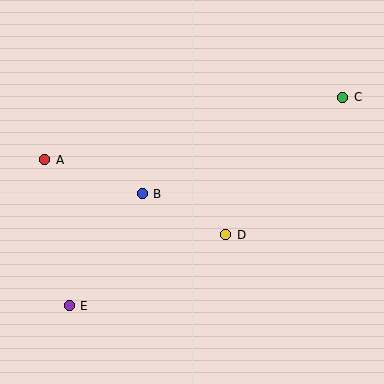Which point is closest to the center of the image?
Point B at (142, 194) is closest to the center.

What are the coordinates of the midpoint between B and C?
The midpoint between B and C is at (242, 145).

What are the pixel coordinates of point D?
Point D is at (226, 235).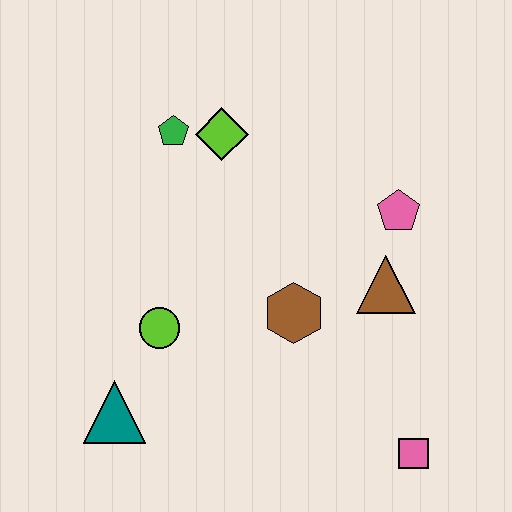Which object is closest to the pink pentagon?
The brown triangle is closest to the pink pentagon.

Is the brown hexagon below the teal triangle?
No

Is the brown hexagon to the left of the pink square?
Yes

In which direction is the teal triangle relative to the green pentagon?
The teal triangle is below the green pentagon.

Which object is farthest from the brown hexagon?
The green pentagon is farthest from the brown hexagon.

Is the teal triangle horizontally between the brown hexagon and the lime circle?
No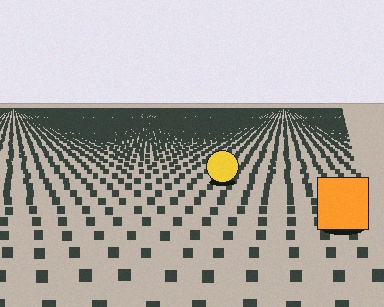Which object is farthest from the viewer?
The yellow circle is farthest from the viewer. It appears smaller and the ground texture around it is denser.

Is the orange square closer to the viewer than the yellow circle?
Yes. The orange square is closer — you can tell from the texture gradient: the ground texture is coarser near it.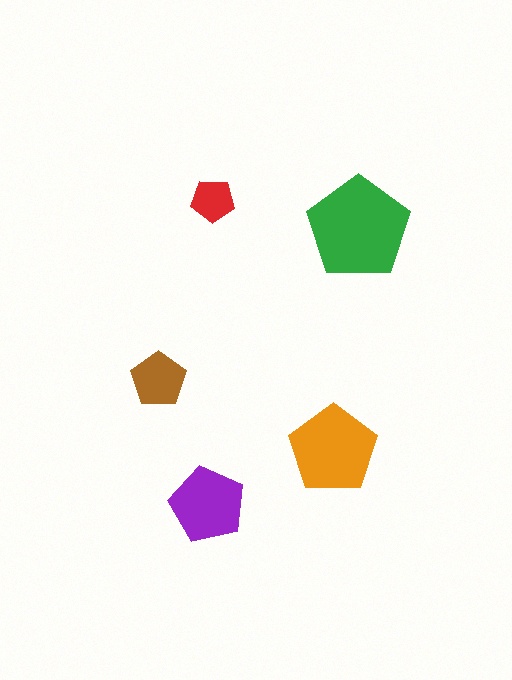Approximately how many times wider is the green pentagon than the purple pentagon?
About 1.5 times wider.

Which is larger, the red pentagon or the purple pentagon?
The purple one.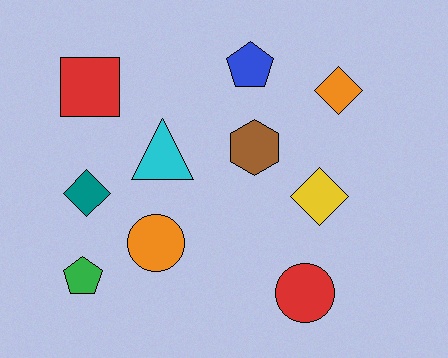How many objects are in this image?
There are 10 objects.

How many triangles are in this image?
There is 1 triangle.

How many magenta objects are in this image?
There are no magenta objects.